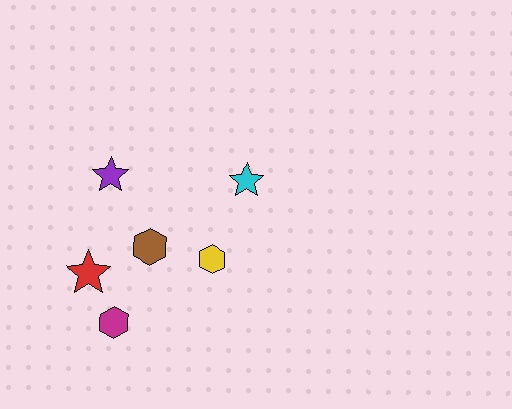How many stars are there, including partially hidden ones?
There are 3 stars.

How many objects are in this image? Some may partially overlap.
There are 6 objects.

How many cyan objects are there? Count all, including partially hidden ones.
There is 1 cyan object.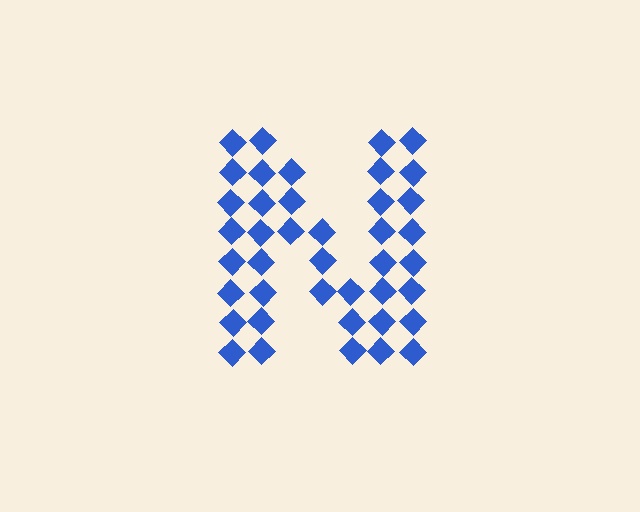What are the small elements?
The small elements are diamonds.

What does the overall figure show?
The overall figure shows the letter N.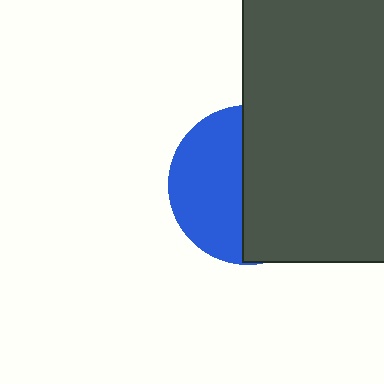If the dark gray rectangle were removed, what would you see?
You would see the complete blue circle.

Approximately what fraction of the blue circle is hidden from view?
Roughly 55% of the blue circle is hidden behind the dark gray rectangle.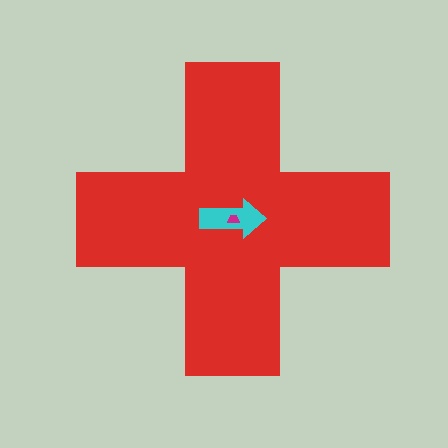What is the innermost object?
The magenta trapezoid.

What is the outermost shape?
The red cross.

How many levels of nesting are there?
3.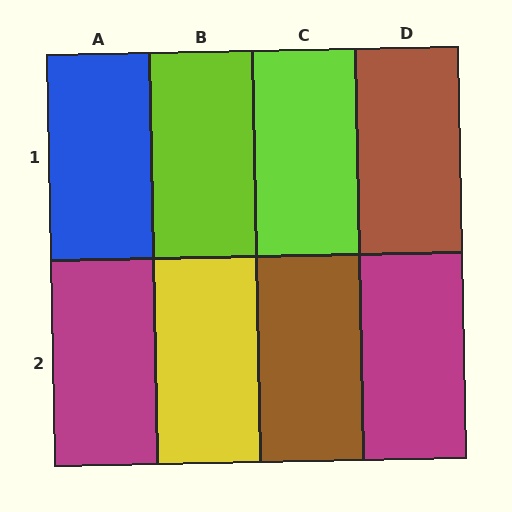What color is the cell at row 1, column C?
Lime.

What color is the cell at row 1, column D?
Brown.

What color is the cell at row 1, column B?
Lime.